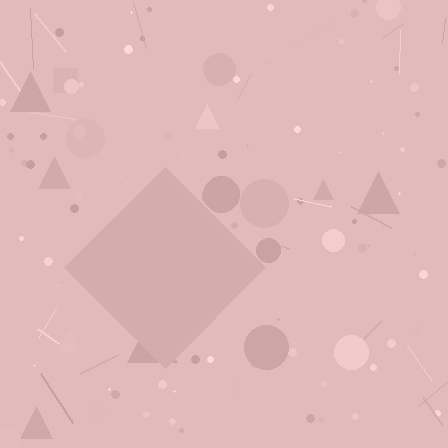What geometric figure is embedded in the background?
A diamond is embedded in the background.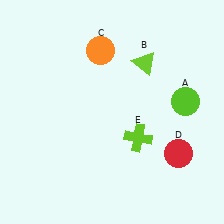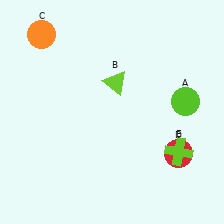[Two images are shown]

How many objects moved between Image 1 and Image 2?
3 objects moved between the two images.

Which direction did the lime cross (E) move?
The lime cross (E) moved right.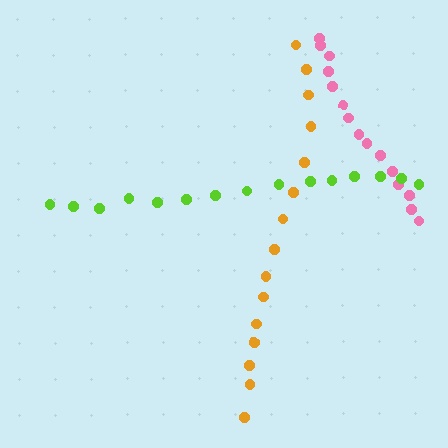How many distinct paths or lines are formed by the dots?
There are 3 distinct paths.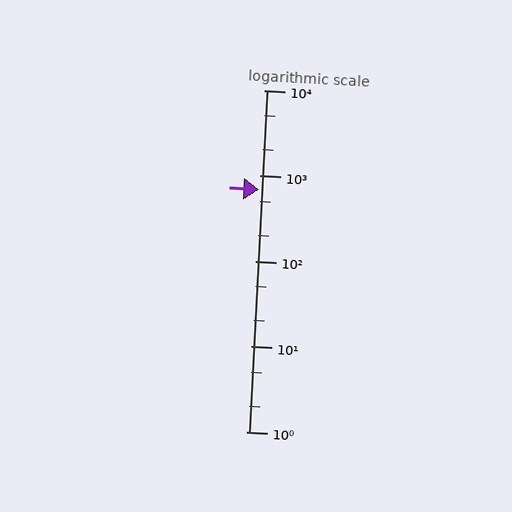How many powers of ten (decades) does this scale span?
The scale spans 4 decades, from 1 to 10000.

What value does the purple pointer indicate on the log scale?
The pointer indicates approximately 690.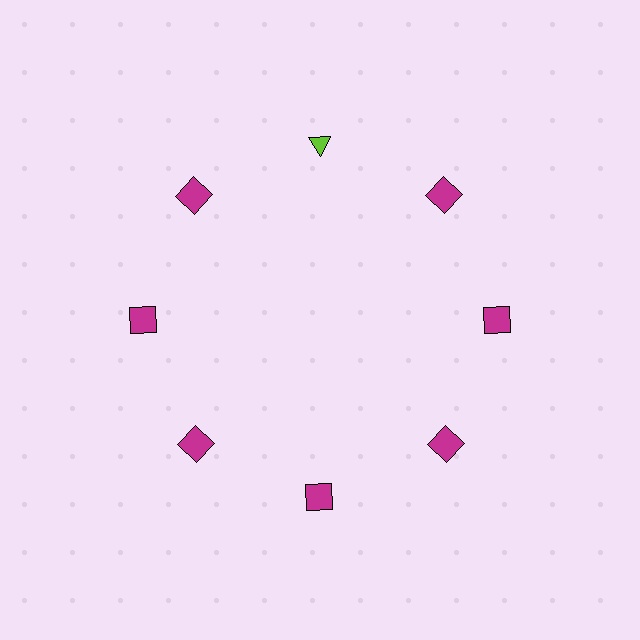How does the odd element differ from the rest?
It differs in both color (lime instead of magenta) and shape (triangle instead of square).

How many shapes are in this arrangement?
There are 8 shapes arranged in a ring pattern.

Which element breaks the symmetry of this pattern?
The lime triangle at roughly the 12 o'clock position breaks the symmetry. All other shapes are magenta squares.